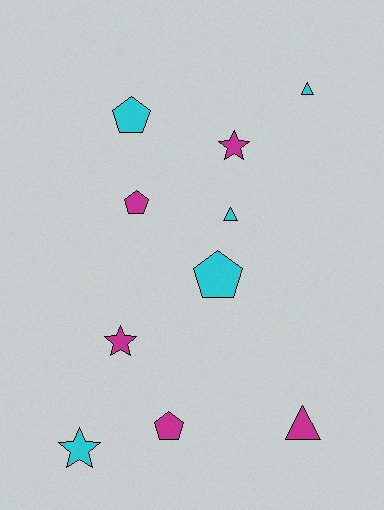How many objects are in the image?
There are 10 objects.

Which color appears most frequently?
Cyan, with 5 objects.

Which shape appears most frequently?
Pentagon, with 4 objects.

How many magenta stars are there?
There are 2 magenta stars.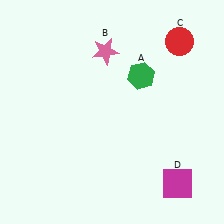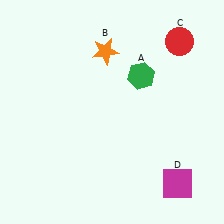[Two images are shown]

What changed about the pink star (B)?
In Image 1, B is pink. In Image 2, it changed to orange.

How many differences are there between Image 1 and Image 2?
There is 1 difference between the two images.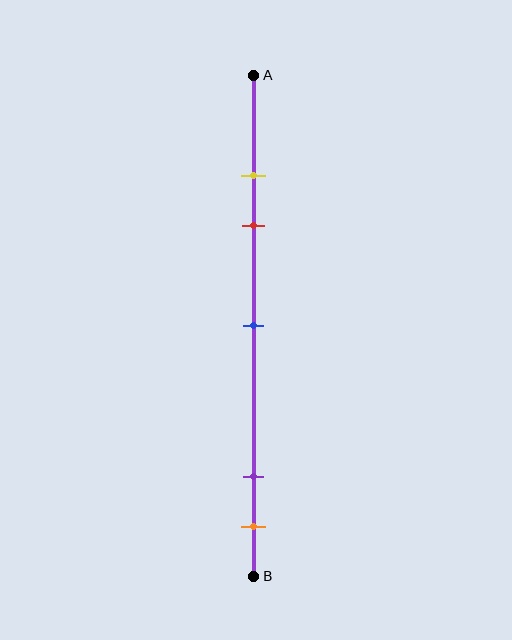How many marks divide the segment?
There are 5 marks dividing the segment.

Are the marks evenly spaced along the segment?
No, the marks are not evenly spaced.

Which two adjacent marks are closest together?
The yellow and red marks are the closest adjacent pair.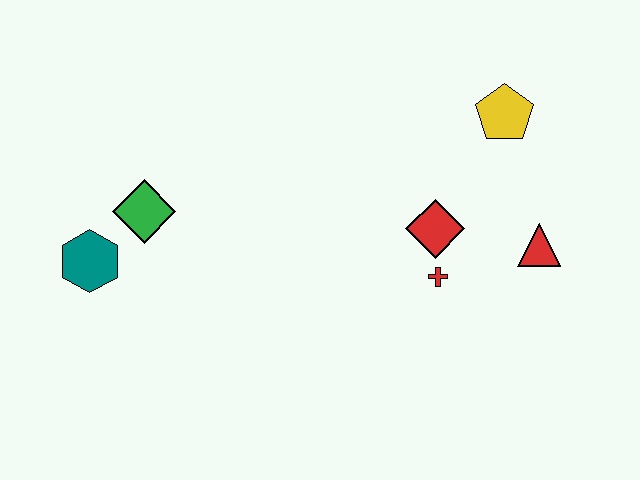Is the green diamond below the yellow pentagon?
Yes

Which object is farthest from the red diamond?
The teal hexagon is farthest from the red diamond.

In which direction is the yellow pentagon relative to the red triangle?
The yellow pentagon is above the red triangle.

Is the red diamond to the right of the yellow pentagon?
No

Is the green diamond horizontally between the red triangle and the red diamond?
No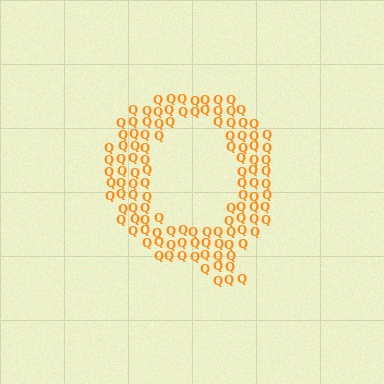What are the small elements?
The small elements are letter Q's.